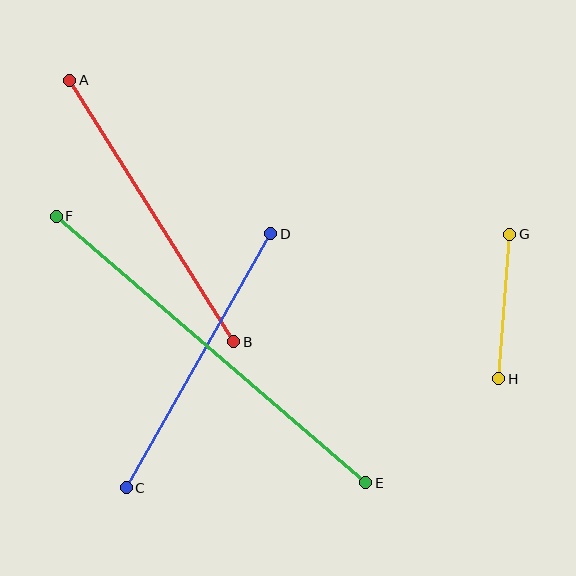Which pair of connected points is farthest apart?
Points E and F are farthest apart.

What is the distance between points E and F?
The distance is approximately 408 pixels.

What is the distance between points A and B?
The distance is approximately 309 pixels.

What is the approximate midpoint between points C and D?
The midpoint is at approximately (199, 361) pixels.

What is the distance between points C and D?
The distance is approximately 292 pixels.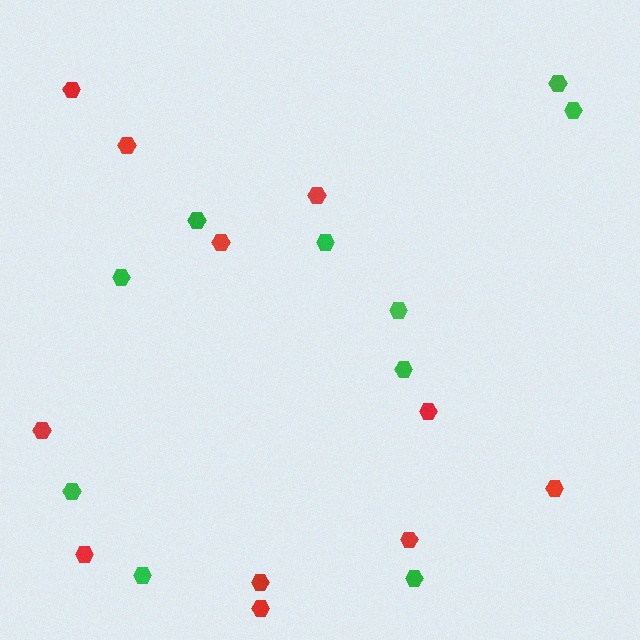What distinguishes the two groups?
There are 2 groups: one group of red hexagons (11) and one group of green hexagons (10).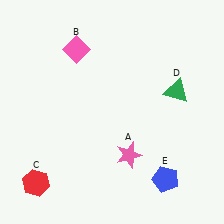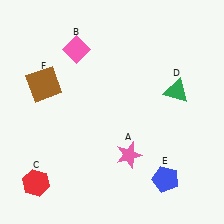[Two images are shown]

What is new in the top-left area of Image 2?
A brown square (F) was added in the top-left area of Image 2.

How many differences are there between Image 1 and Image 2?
There is 1 difference between the two images.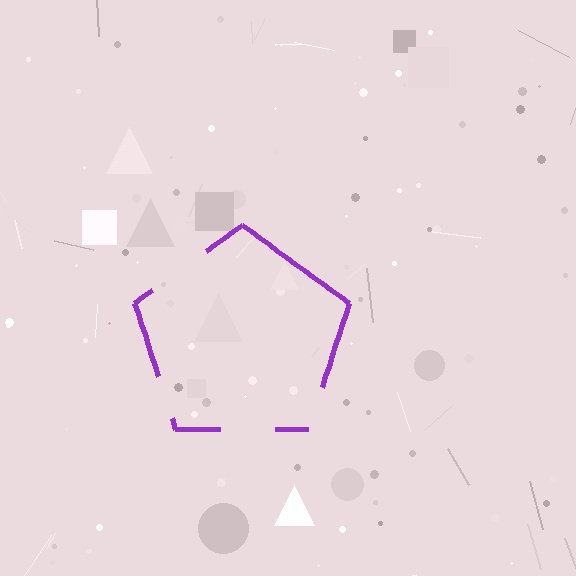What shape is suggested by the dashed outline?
The dashed outline suggests a pentagon.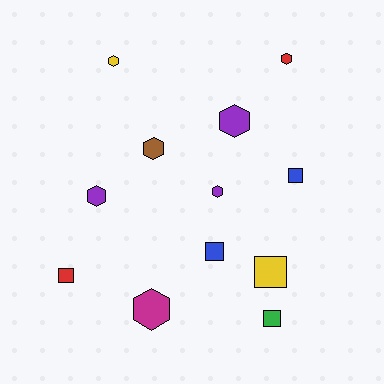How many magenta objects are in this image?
There is 1 magenta object.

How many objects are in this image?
There are 12 objects.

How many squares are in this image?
There are 5 squares.